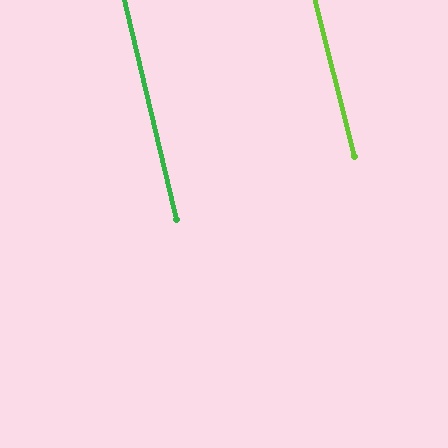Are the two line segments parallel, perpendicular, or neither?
Parallel — their directions differ by only 1.1°.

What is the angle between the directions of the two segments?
Approximately 1 degree.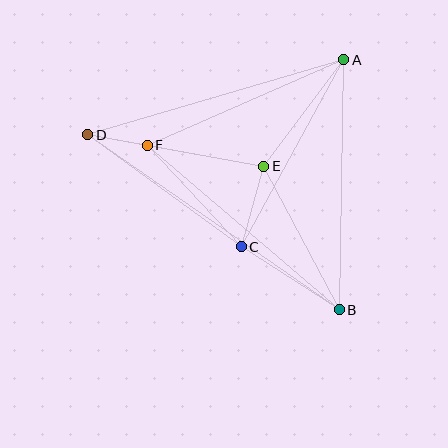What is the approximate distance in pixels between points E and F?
The distance between E and F is approximately 118 pixels.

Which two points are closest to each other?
Points D and F are closest to each other.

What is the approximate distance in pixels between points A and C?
The distance between A and C is approximately 213 pixels.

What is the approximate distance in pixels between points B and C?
The distance between B and C is approximately 116 pixels.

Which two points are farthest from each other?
Points B and D are farthest from each other.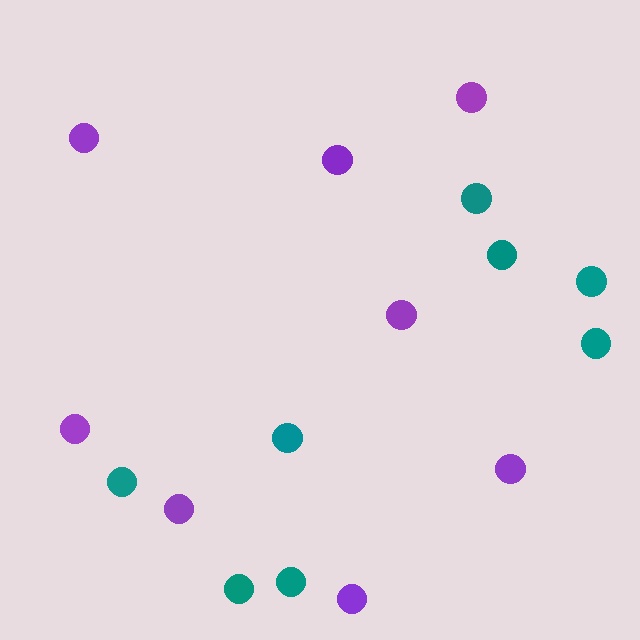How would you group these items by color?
There are 2 groups: one group of purple circles (8) and one group of teal circles (8).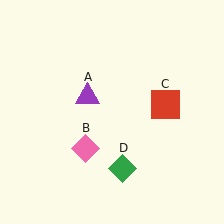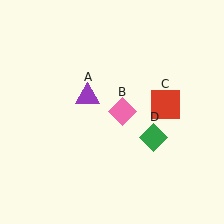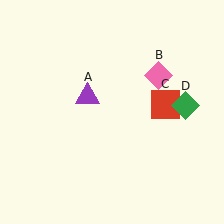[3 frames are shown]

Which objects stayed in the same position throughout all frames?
Purple triangle (object A) and red square (object C) remained stationary.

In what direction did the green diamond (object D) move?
The green diamond (object D) moved up and to the right.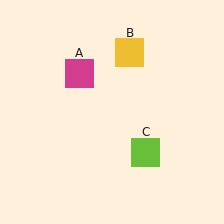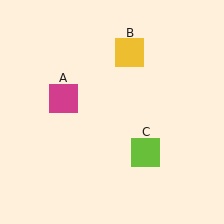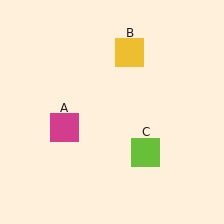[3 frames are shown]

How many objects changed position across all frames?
1 object changed position: magenta square (object A).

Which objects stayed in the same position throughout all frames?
Yellow square (object B) and lime square (object C) remained stationary.